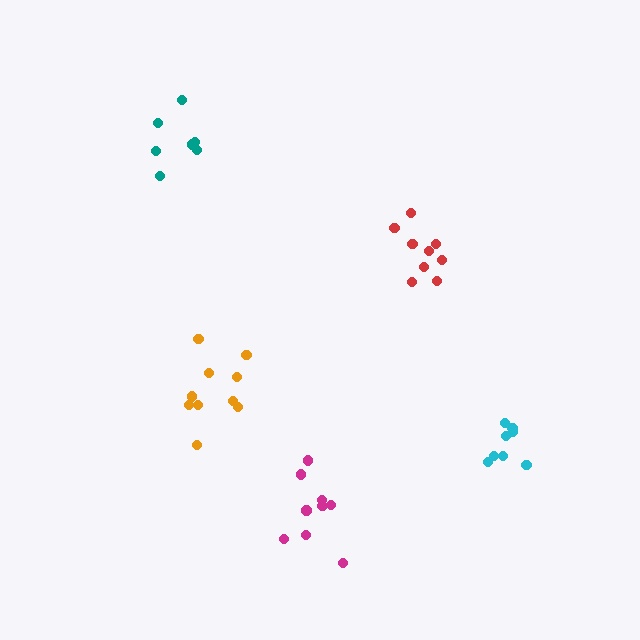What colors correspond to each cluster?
The clusters are colored: orange, magenta, red, teal, cyan.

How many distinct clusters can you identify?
There are 5 distinct clusters.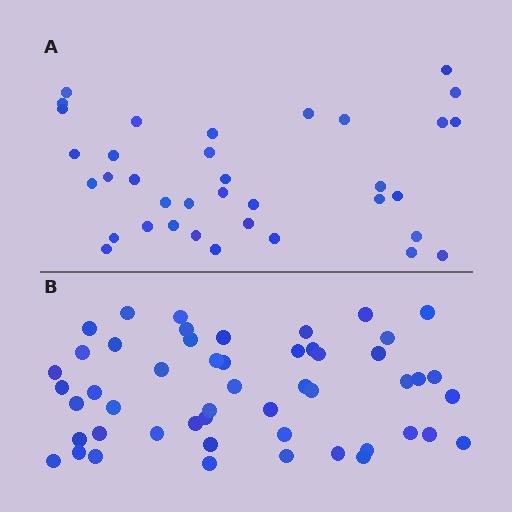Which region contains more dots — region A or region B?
Region B (the bottom region) has more dots.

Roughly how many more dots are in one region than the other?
Region B has approximately 15 more dots than region A.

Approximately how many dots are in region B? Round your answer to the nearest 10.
About 50 dots. (The exact count is 51, which rounds to 50.)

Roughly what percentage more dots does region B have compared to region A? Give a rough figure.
About 40% more.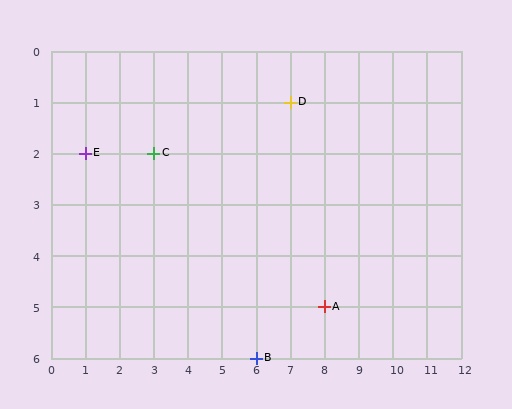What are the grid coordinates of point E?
Point E is at grid coordinates (1, 2).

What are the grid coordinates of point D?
Point D is at grid coordinates (7, 1).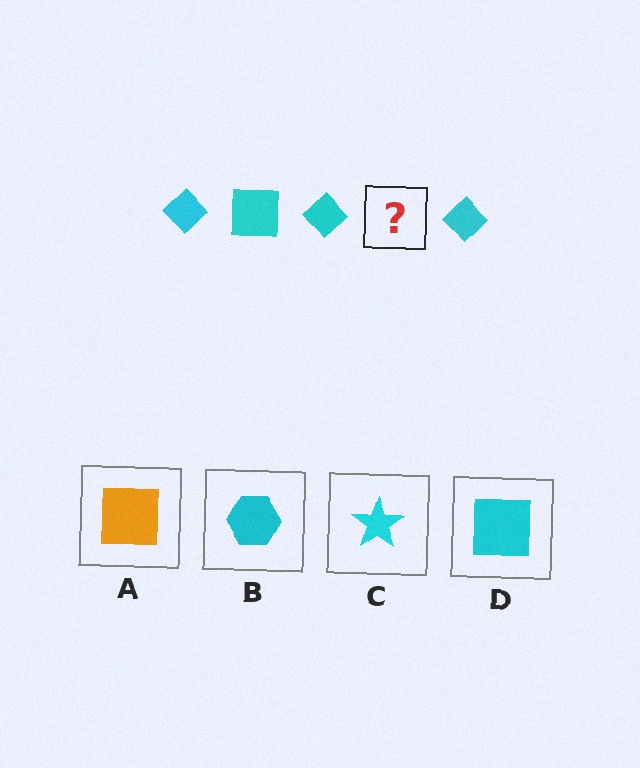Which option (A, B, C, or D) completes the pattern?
D.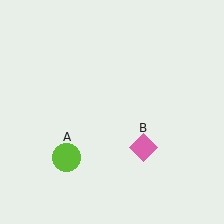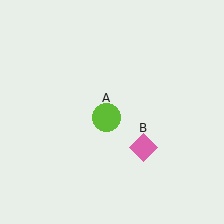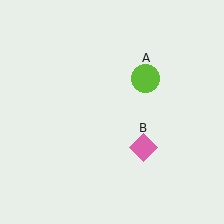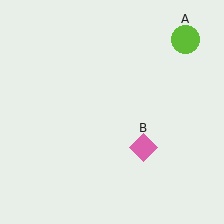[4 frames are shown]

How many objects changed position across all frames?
1 object changed position: lime circle (object A).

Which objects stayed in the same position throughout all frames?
Pink diamond (object B) remained stationary.